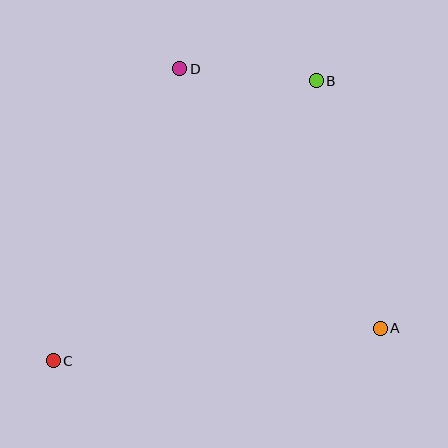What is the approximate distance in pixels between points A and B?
The distance between A and B is approximately 255 pixels.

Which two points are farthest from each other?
Points B and C are farthest from each other.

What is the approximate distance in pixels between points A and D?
The distance between A and D is approximately 328 pixels.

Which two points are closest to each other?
Points B and D are closest to each other.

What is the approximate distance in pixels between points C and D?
The distance between C and D is approximately 318 pixels.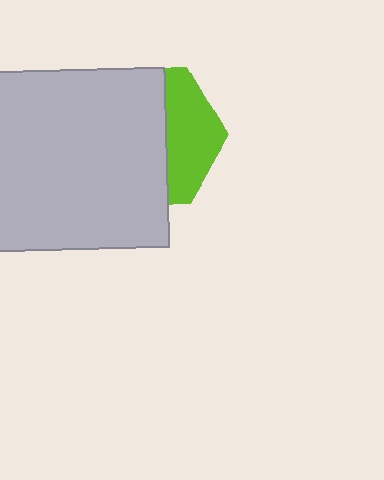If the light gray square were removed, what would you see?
You would see the complete lime hexagon.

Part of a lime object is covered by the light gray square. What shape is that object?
It is a hexagon.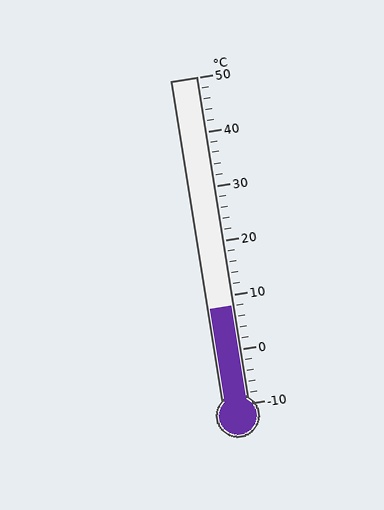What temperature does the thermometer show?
The thermometer shows approximately 8°C.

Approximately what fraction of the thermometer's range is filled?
The thermometer is filled to approximately 30% of its range.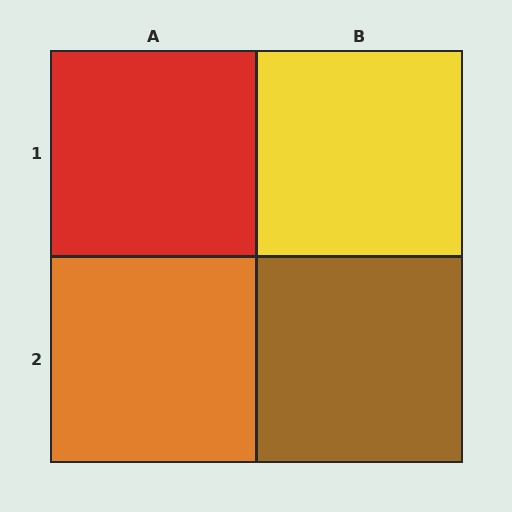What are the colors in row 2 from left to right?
Orange, brown.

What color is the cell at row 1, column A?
Red.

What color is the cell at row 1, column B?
Yellow.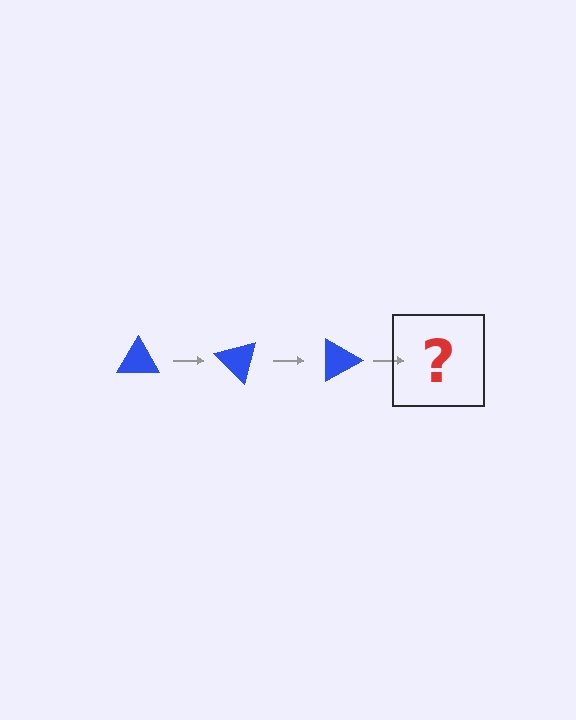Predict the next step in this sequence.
The next step is a blue triangle rotated 135 degrees.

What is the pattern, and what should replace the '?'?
The pattern is that the triangle rotates 45 degrees each step. The '?' should be a blue triangle rotated 135 degrees.